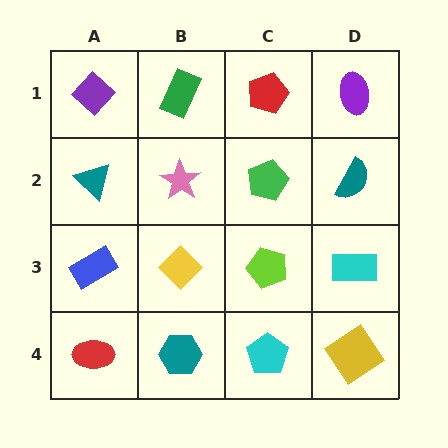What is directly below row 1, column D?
A teal semicircle.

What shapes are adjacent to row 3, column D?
A teal semicircle (row 2, column D), a yellow diamond (row 4, column D), a lime pentagon (row 3, column C).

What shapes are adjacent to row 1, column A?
A teal triangle (row 2, column A), a green rectangle (row 1, column B).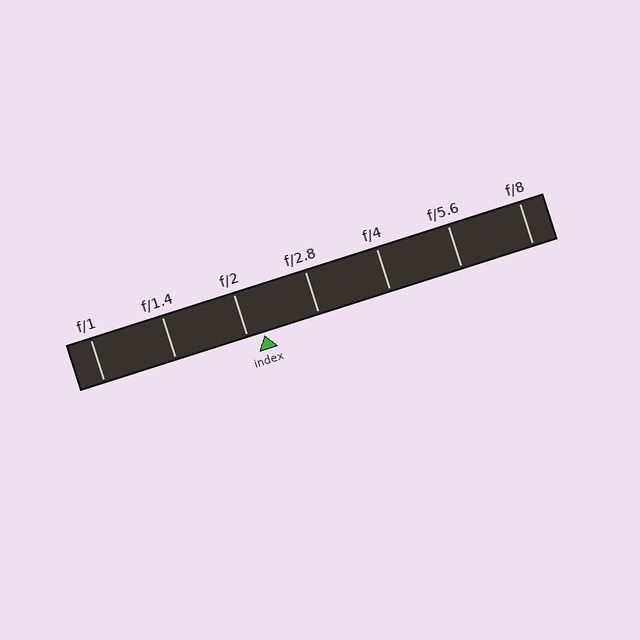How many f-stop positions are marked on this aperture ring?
There are 7 f-stop positions marked.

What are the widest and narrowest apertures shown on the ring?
The widest aperture shown is f/1 and the narrowest is f/8.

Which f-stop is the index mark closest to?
The index mark is closest to f/2.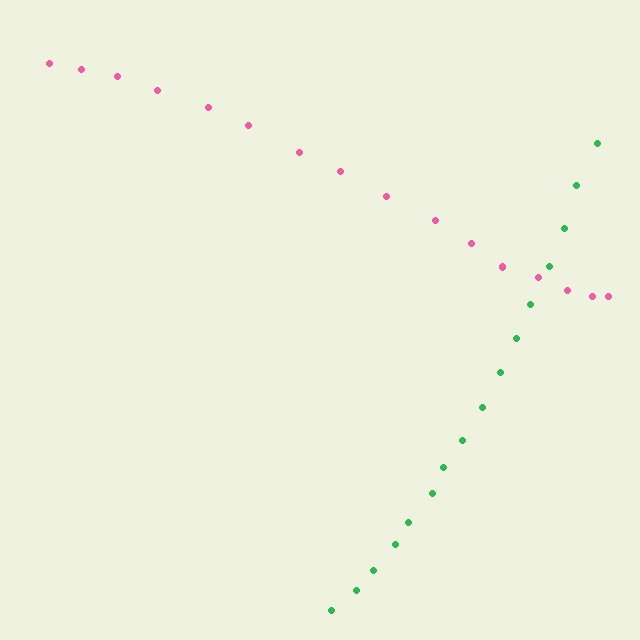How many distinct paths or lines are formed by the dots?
There are 2 distinct paths.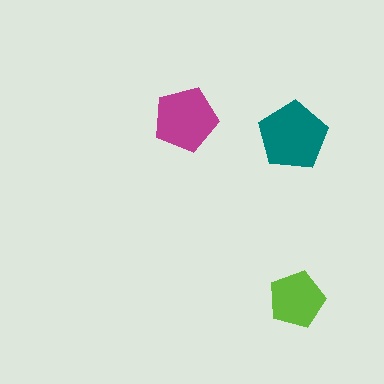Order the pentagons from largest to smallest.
the teal one, the magenta one, the lime one.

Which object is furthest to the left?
The magenta pentagon is leftmost.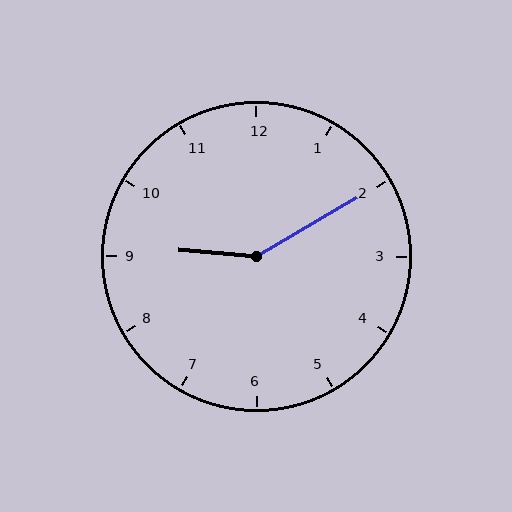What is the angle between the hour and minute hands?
Approximately 145 degrees.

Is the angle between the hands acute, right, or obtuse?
It is obtuse.